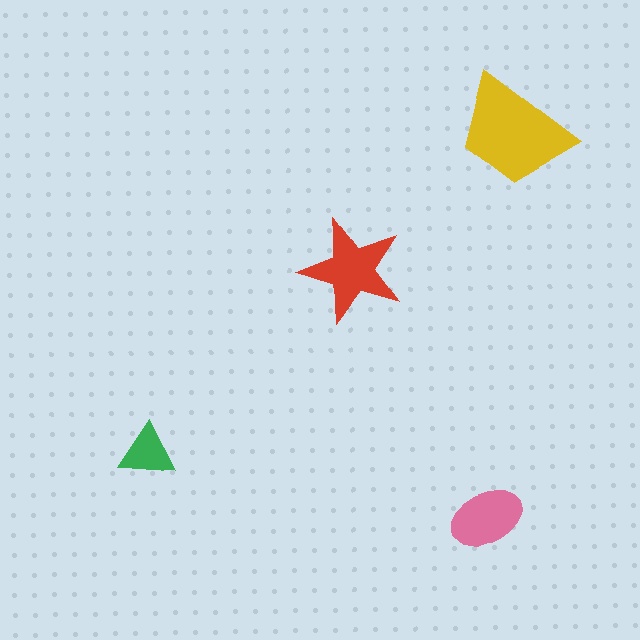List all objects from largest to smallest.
The yellow trapezoid, the red star, the pink ellipse, the green triangle.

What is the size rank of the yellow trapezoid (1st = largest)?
1st.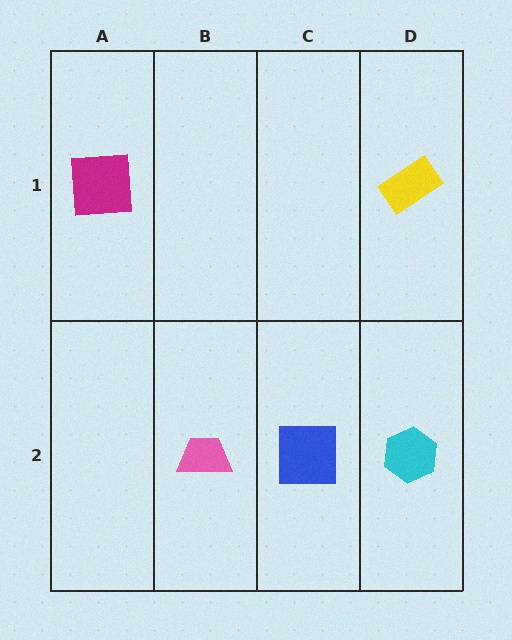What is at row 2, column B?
A pink trapezoid.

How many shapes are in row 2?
3 shapes.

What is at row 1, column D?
A yellow rectangle.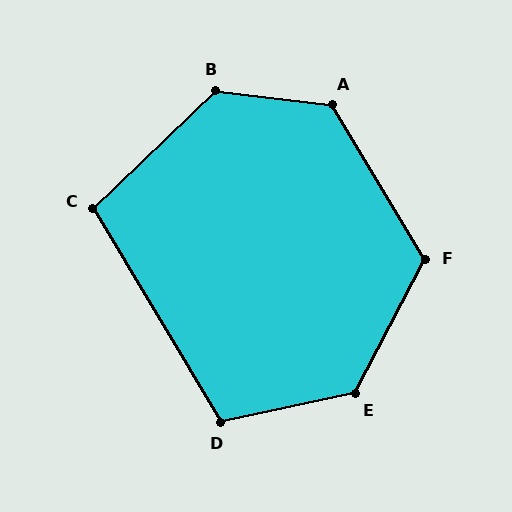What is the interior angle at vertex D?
Approximately 109 degrees (obtuse).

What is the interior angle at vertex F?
Approximately 121 degrees (obtuse).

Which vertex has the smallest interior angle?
C, at approximately 103 degrees.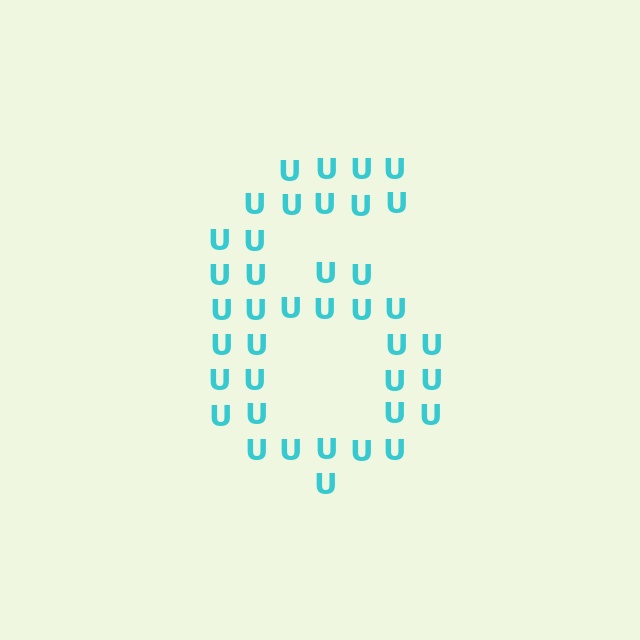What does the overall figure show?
The overall figure shows the digit 6.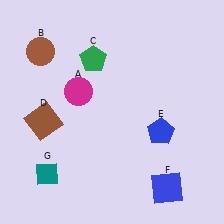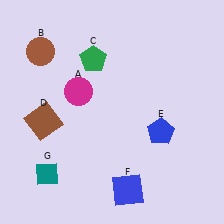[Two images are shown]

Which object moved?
The blue square (F) moved left.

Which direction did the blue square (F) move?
The blue square (F) moved left.